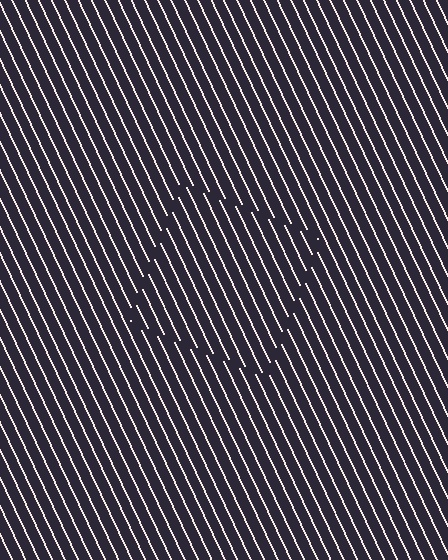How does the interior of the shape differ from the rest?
The interior of the shape contains the same grating, shifted by half a period — the contour is defined by the phase discontinuity where line-ends from the inner and outer gratings abut.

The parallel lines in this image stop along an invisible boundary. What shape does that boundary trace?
An illusory square. The interior of the shape contains the same grating, shifted by half a period — the contour is defined by the phase discontinuity where line-ends from the inner and outer gratings abut.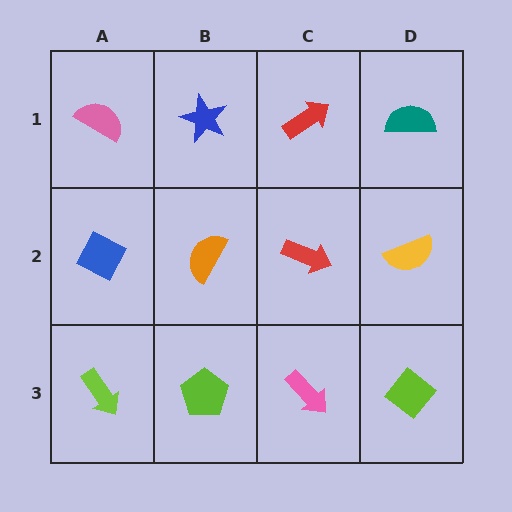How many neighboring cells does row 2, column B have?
4.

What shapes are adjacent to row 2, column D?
A teal semicircle (row 1, column D), a lime diamond (row 3, column D), a red arrow (row 2, column C).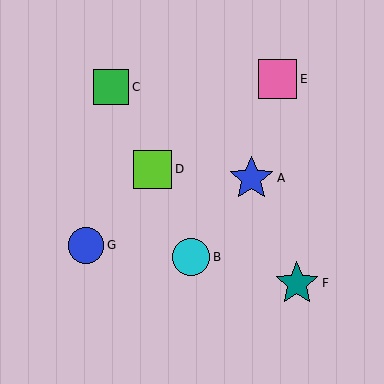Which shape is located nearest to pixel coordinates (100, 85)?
The green square (labeled C) at (111, 87) is nearest to that location.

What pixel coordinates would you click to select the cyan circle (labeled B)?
Click at (191, 257) to select the cyan circle B.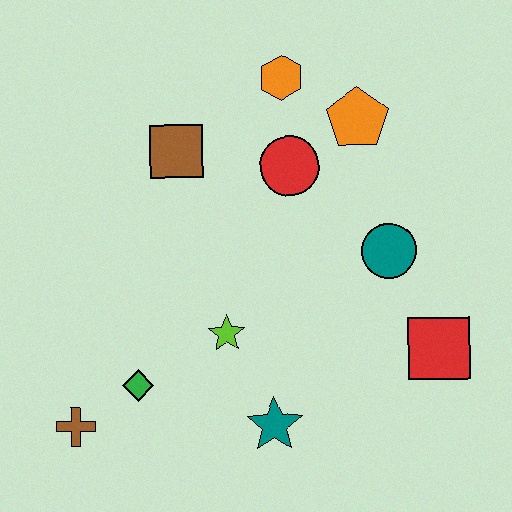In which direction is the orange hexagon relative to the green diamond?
The orange hexagon is above the green diamond.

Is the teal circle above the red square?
Yes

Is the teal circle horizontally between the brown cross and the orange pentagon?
No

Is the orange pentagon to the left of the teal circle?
Yes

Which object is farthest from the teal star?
The orange hexagon is farthest from the teal star.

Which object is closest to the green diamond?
The brown cross is closest to the green diamond.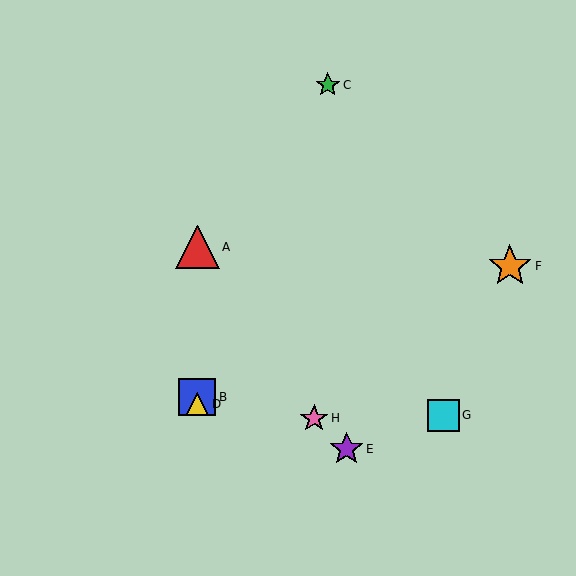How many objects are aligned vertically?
3 objects (A, B, D) are aligned vertically.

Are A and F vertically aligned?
No, A is at x≈197 and F is at x≈510.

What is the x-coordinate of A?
Object A is at x≈197.